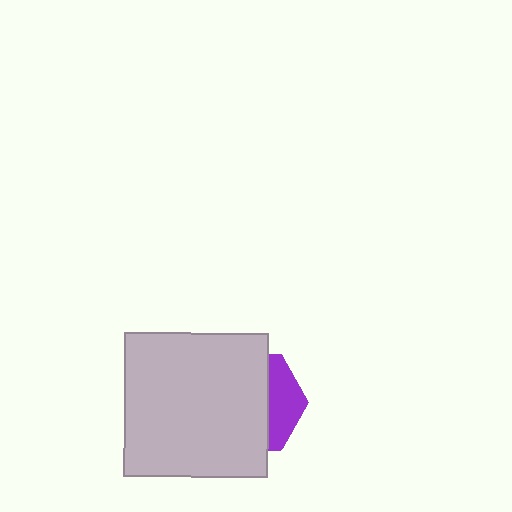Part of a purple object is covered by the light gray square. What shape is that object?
It is a hexagon.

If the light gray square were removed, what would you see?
You would see the complete purple hexagon.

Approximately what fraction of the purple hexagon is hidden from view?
Roughly 68% of the purple hexagon is hidden behind the light gray square.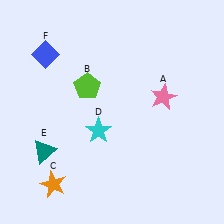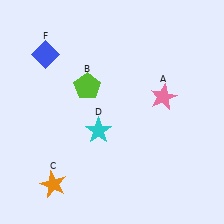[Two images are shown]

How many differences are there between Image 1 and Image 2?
There is 1 difference between the two images.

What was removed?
The teal triangle (E) was removed in Image 2.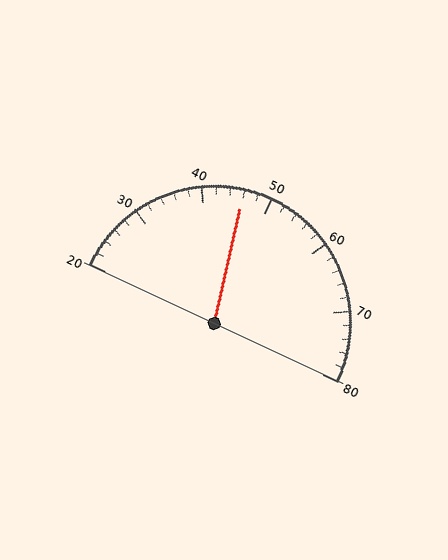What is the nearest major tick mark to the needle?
The nearest major tick mark is 50.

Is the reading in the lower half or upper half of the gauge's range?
The reading is in the lower half of the range (20 to 80).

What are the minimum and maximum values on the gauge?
The gauge ranges from 20 to 80.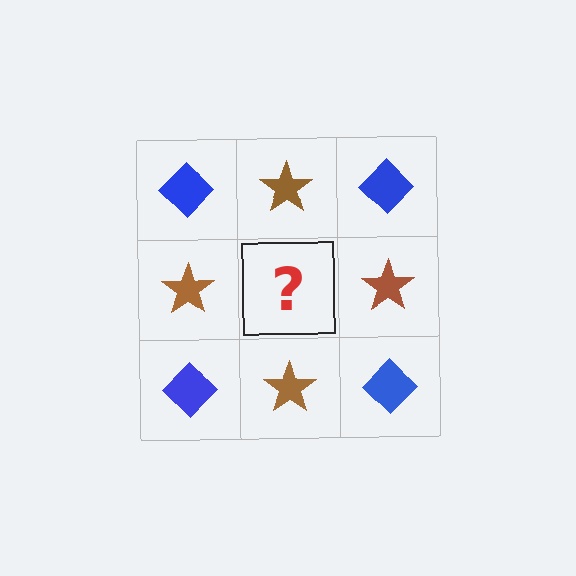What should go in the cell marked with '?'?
The missing cell should contain a blue diamond.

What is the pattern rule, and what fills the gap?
The rule is that it alternates blue diamond and brown star in a checkerboard pattern. The gap should be filled with a blue diamond.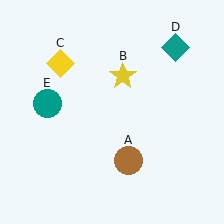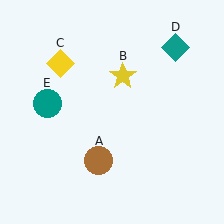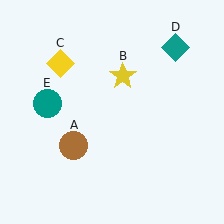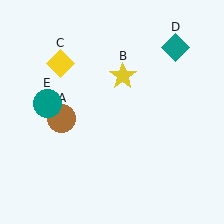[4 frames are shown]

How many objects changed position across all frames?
1 object changed position: brown circle (object A).